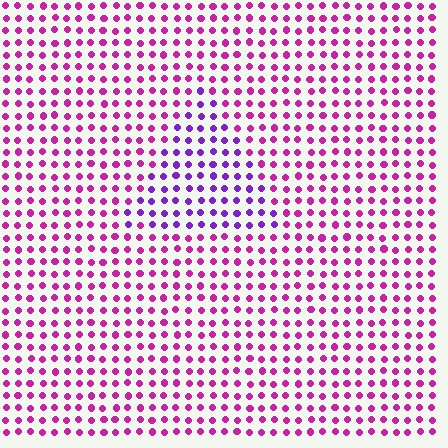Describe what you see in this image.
The image is filled with small magenta elements in a uniform arrangement. A triangle-shaped region is visible where the elements are tinted to a slightly different hue, forming a subtle color boundary.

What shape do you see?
I see a triangle.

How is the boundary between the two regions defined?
The boundary is defined purely by a slight shift in hue (about 39 degrees). Spacing, size, and orientation are identical on both sides.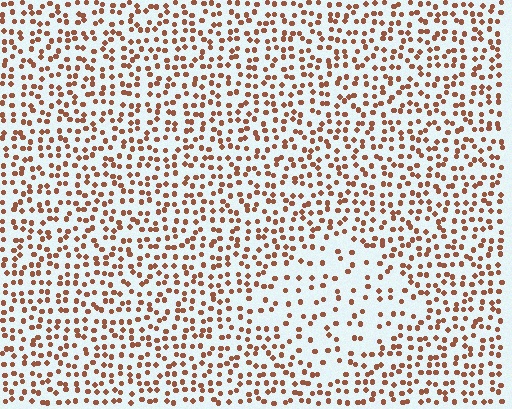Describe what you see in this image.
The image contains small brown elements arranged at two different densities. A diamond-shaped region is visible where the elements are less densely packed than the surrounding area.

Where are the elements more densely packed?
The elements are more densely packed outside the diamond boundary.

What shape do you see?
I see a diamond.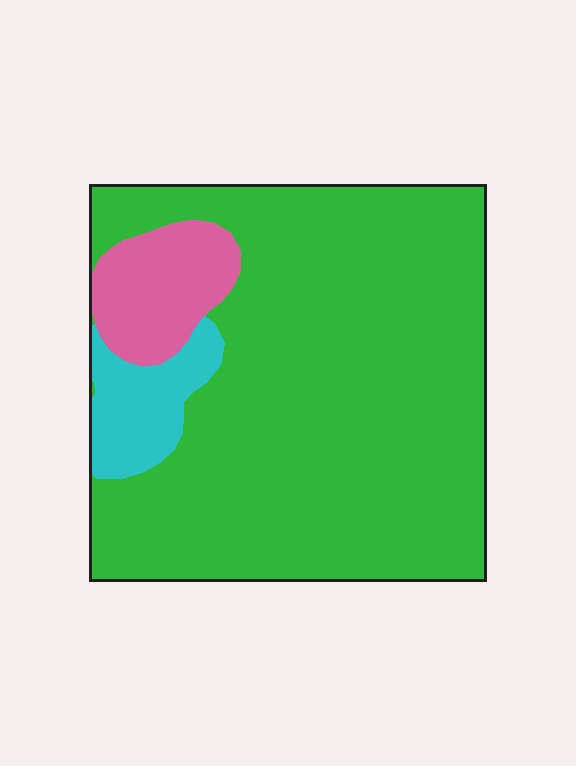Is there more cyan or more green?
Green.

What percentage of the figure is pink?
Pink covers roughly 10% of the figure.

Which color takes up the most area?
Green, at roughly 80%.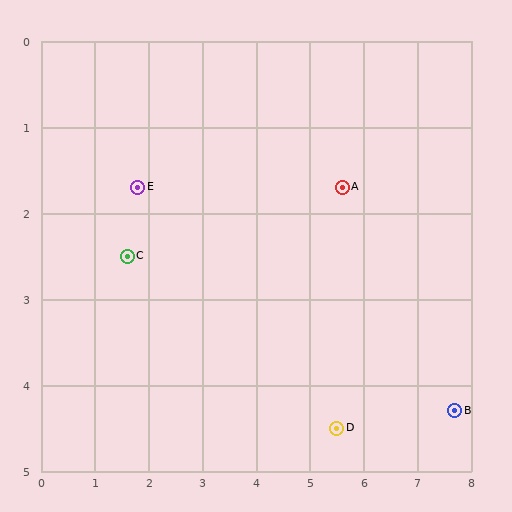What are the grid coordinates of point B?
Point B is at approximately (7.7, 4.3).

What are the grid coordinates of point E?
Point E is at approximately (1.8, 1.7).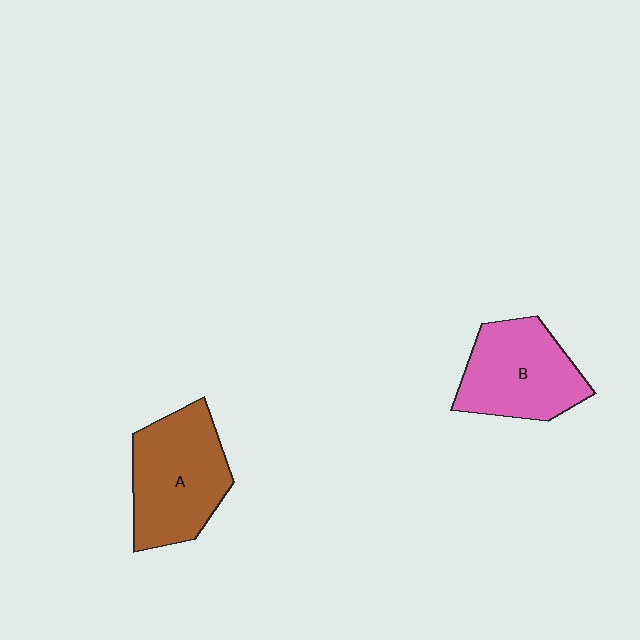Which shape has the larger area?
Shape A (brown).